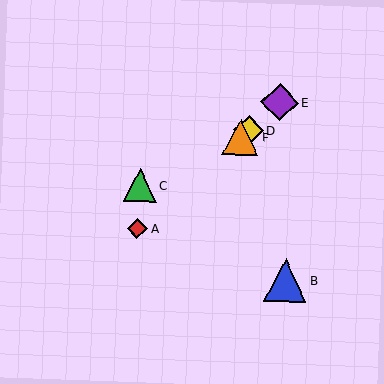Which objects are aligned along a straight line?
Objects A, D, E, F are aligned along a straight line.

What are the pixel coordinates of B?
Object B is at (285, 280).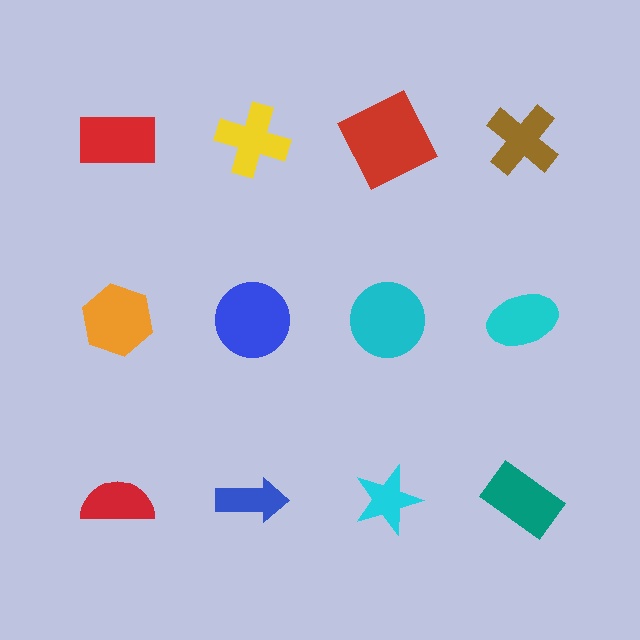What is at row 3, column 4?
A teal rectangle.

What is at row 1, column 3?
A red square.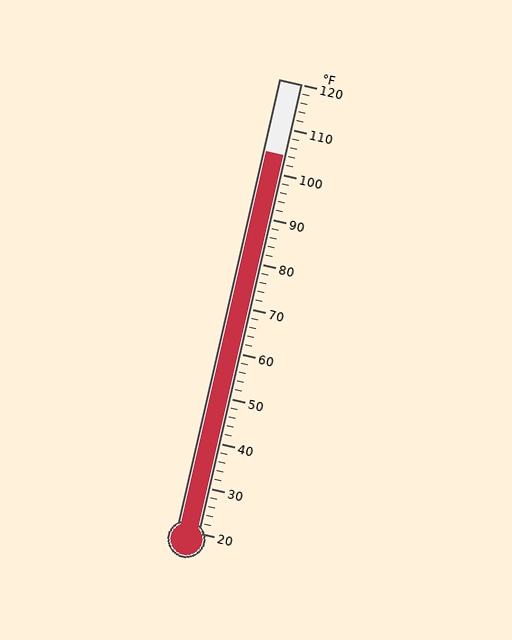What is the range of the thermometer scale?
The thermometer scale ranges from 20°F to 120°F.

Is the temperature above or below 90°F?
The temperature is above 90°F.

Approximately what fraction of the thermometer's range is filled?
The thermometer is filled to approximately 85% of its range.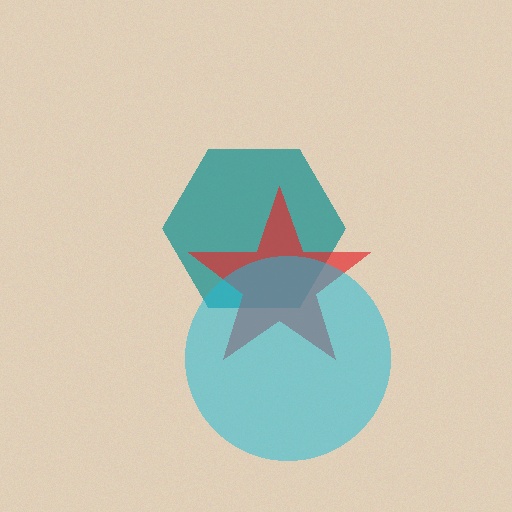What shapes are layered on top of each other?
The layered shapes are: a teal hexagon, a red star, a cyan circle.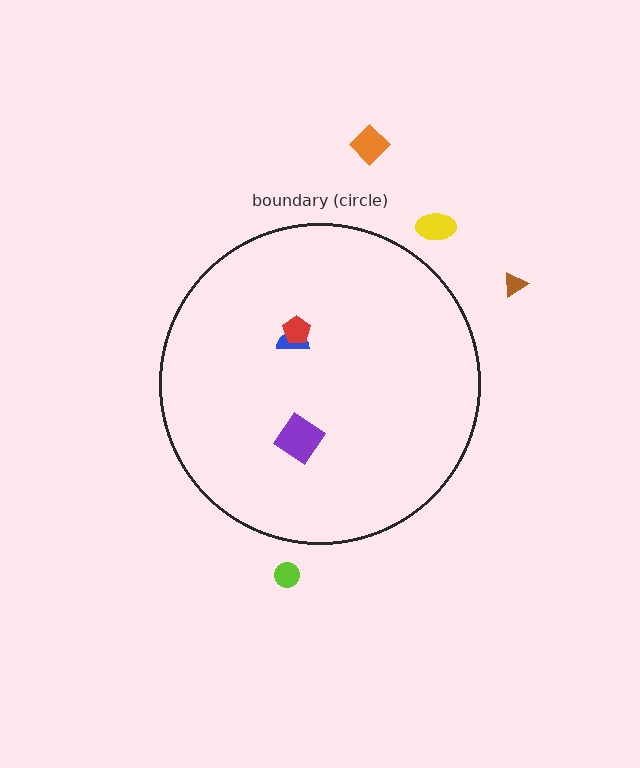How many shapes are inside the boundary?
3 inside, 4 outside.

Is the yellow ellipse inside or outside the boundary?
Outside.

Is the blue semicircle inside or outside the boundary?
Inside.